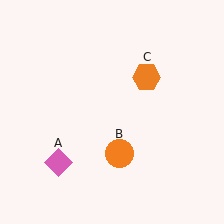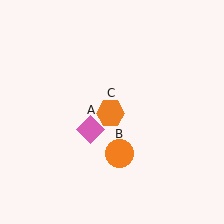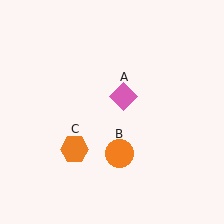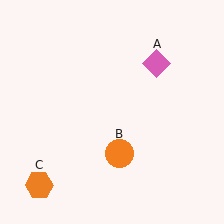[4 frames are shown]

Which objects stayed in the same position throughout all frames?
Orange circle (object B) remained stationary.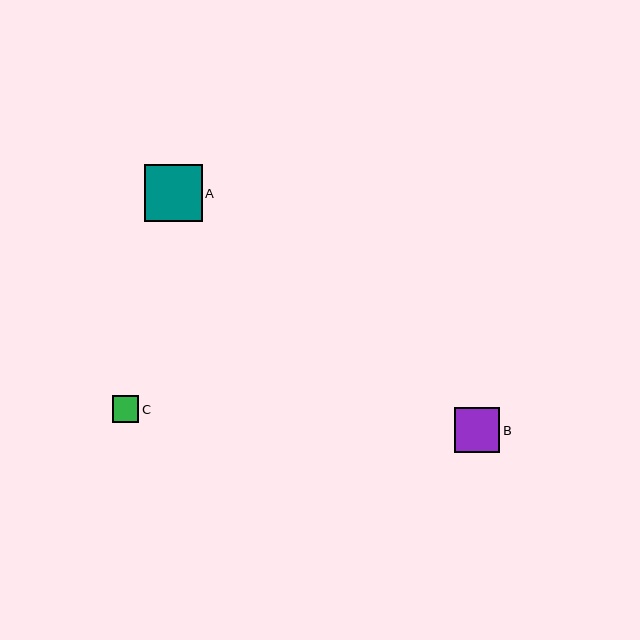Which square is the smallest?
Square C is the smallest with a size of approximately 27 pixels.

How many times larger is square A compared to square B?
Square A is approximately 1.3 times the size of square B.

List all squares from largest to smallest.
From largest to smallest: A, B, C.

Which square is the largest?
Square A is the largest with a size of approximately 58 pixels.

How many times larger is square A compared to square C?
Square A is approximately 2.2 times the size of square C.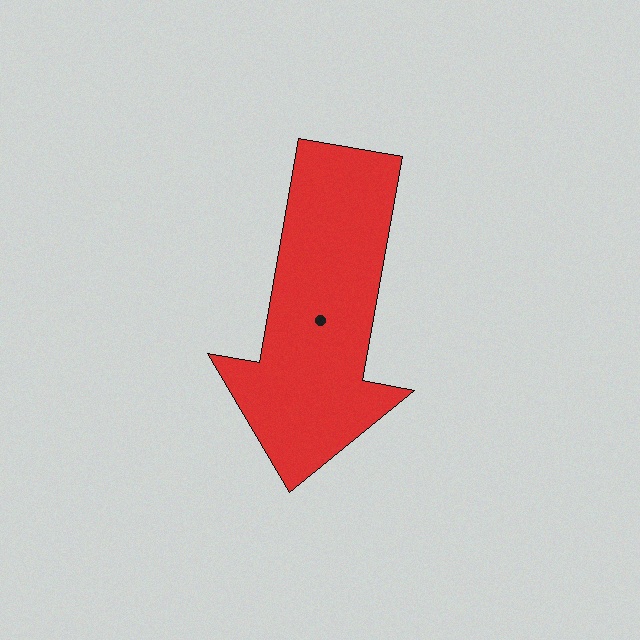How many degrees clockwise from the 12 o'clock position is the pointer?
Approximately 190 degrees.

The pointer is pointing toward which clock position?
Roughly 6 o'clock.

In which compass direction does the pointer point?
South.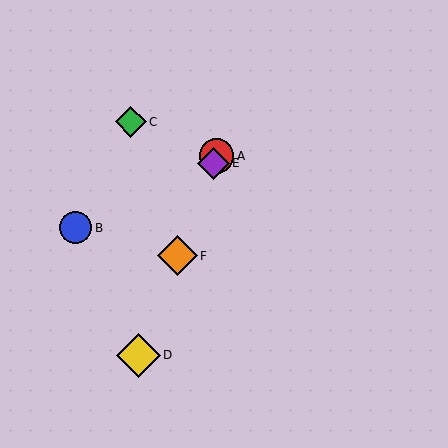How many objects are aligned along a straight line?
4 objects (A, D, E, F) are aligned along a straight line.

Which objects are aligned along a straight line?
Objects A, D, E, F are aligned along a straight line.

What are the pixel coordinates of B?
Object B is at (76, 228).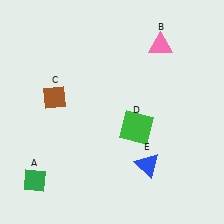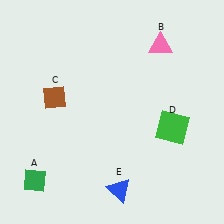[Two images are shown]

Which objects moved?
The objects that moved are: the green square (D), the blue triangle (E).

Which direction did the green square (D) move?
The green square (D) moved right.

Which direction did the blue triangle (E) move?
The blue triangle (E) moved left.